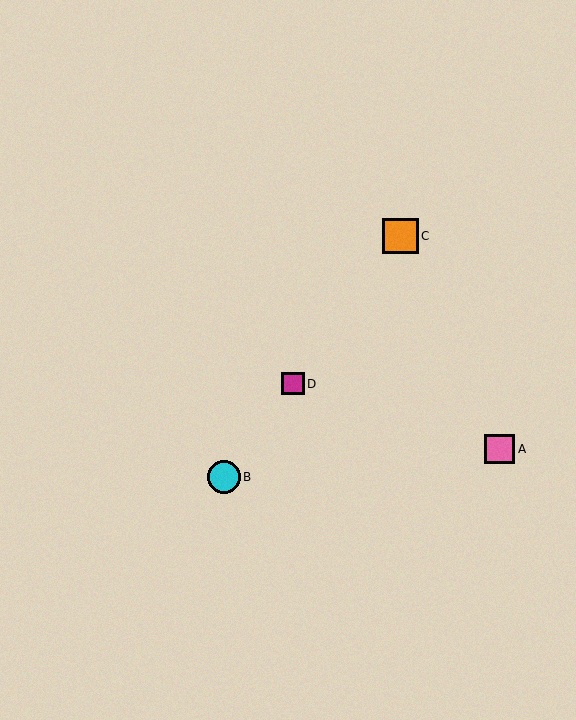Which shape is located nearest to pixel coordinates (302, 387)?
The magenta square (labeled D) at (293, 384) is nearest to that location.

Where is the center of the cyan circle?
The center of the cyan circle is at (224, 477).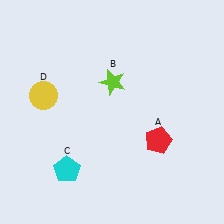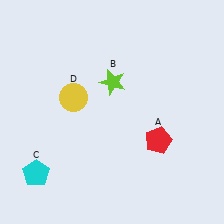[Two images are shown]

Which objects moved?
The objects that moved are: the cyan pentagon (C), the yellow circle (D).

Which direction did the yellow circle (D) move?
The yellow circle (D) moved right.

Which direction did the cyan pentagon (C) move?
The cyan pentagon (C) moved left.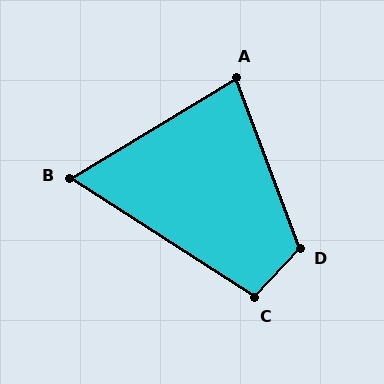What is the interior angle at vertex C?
Approximately 101 degrees (obtuse).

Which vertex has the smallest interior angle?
B, at approximately 64 degrees.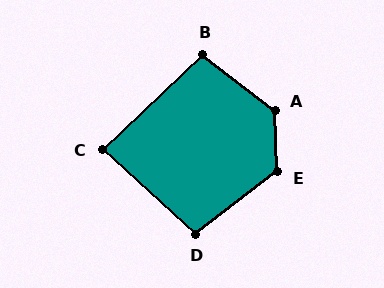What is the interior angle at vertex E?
Approximately 125 degrees (obtuse).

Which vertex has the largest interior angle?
A, at approximately 129 degrees.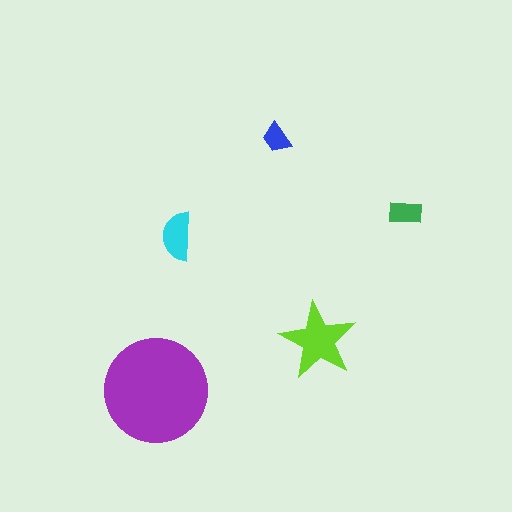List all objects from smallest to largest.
The blue trapezoid, the green rectangle, the cyan semicircle, the lime star, the purple circle.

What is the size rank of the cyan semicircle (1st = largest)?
3rd.